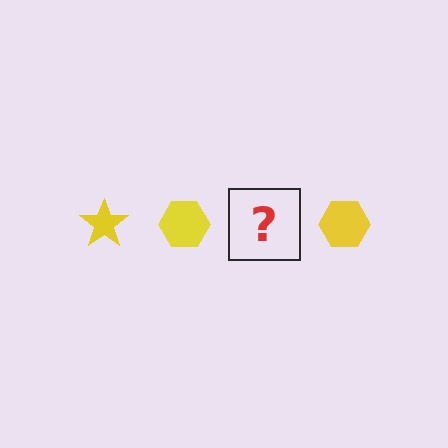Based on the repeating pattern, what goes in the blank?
The blank should be a yellow star.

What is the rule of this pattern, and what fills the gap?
The rule is that the pattern cycles through star, hexagon shapes in yellow. The gap should be filled with a yellow star.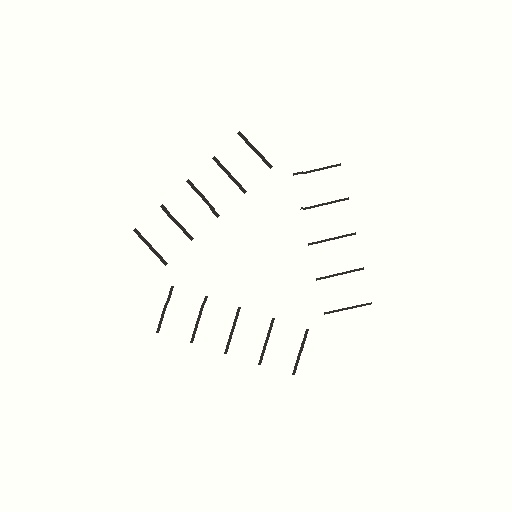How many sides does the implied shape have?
3 sides — the line-ends trace a triangle.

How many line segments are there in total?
15 — 5 along each of the 3 edges.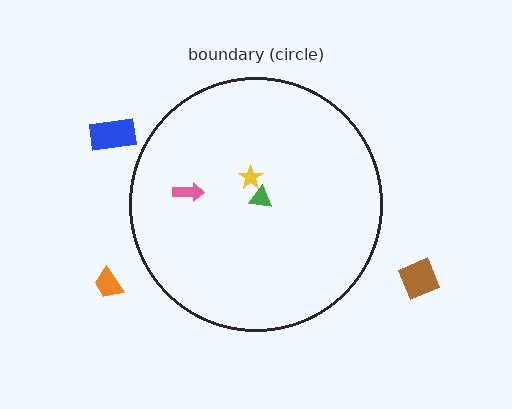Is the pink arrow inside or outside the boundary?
Inside.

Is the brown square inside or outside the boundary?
Outside.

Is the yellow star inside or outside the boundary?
Inside.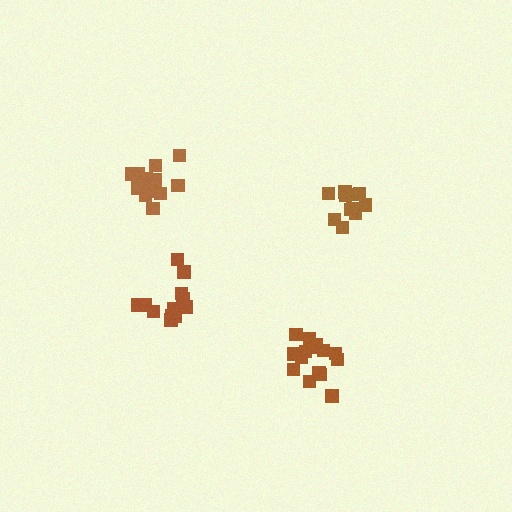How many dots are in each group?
Group 1: 17 dots, Group 2: 16 dots, Group 3: 11 dots, Group 4: 12 dots (56 total).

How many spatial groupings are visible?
There are 4 spatial groupings.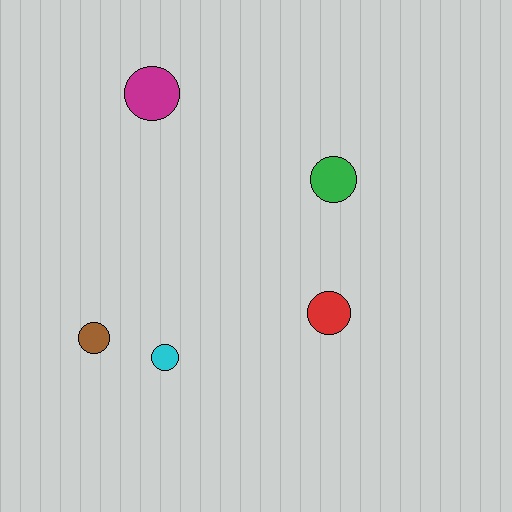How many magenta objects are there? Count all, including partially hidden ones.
There is 1 magenta object.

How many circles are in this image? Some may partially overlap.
There are 5 circles.